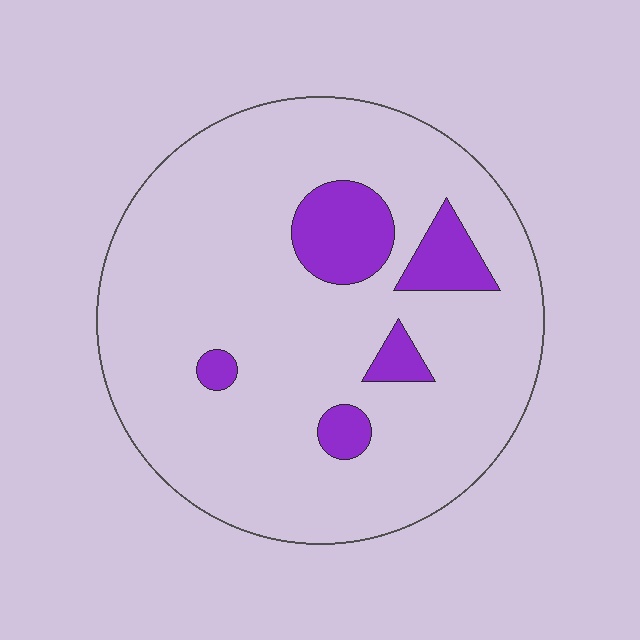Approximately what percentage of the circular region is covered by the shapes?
Approximately 15%.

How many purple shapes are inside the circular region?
5.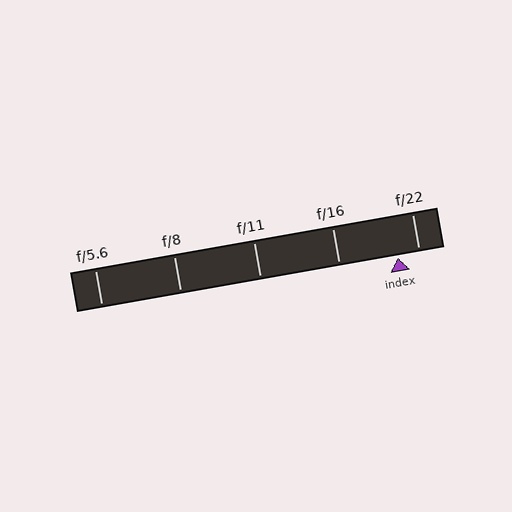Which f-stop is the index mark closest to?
The index mark is closest to f/22.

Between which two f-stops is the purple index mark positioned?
The index mark is between f/16 and f/22.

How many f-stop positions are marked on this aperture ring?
There are 5 f-stop positions marked.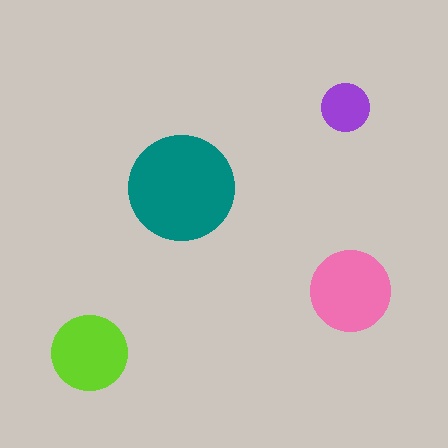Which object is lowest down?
The lime circle is bottommost.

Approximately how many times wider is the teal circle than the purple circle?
About 2 times wider.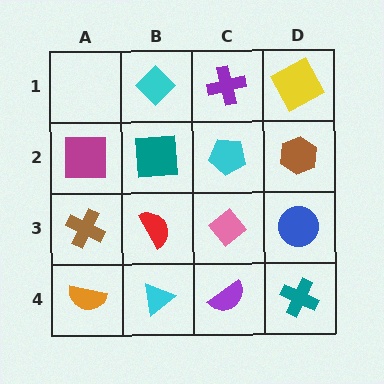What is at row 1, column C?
A purple cross.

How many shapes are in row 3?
4 shapes.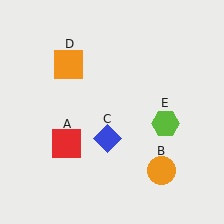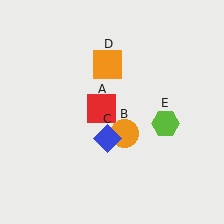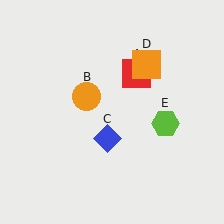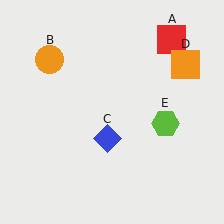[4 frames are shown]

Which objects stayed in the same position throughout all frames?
Blue diamond (object C) and lime hexagon (object E) remained stationary.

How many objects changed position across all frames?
3 objects changed position: red square (object A), orange circle (object B), orange square (object D).